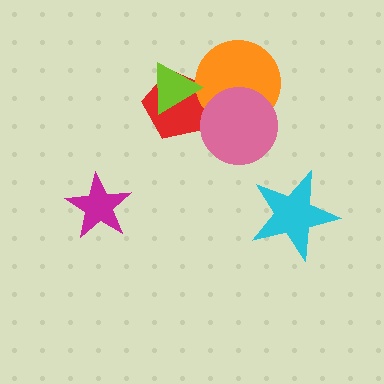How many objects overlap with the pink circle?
3 objects overlap with the pink circle.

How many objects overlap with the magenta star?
0 objects overlap with the magenta star.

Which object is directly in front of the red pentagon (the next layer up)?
The orange circle is directly in front of the red pentagon.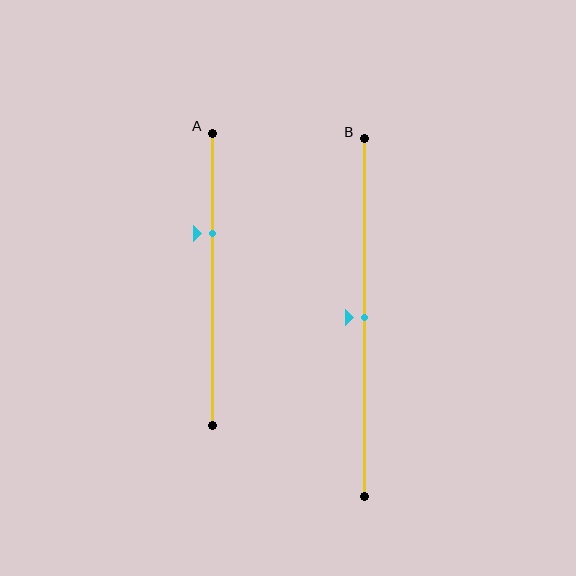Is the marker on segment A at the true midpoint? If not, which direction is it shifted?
No, the marker on segment A is shifted upward by about 16% of the segment length.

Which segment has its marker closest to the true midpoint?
Segment B has its marker closest to the true midpoint.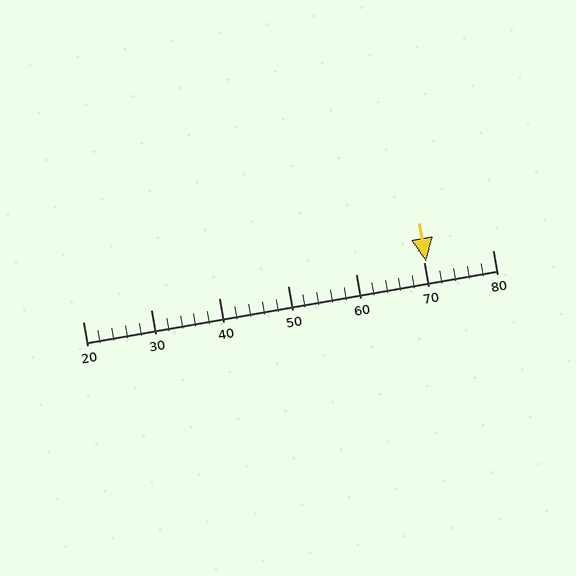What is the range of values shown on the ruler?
The ruler shows values from 20 to 80.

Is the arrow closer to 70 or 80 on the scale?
The arrow is closer to 70.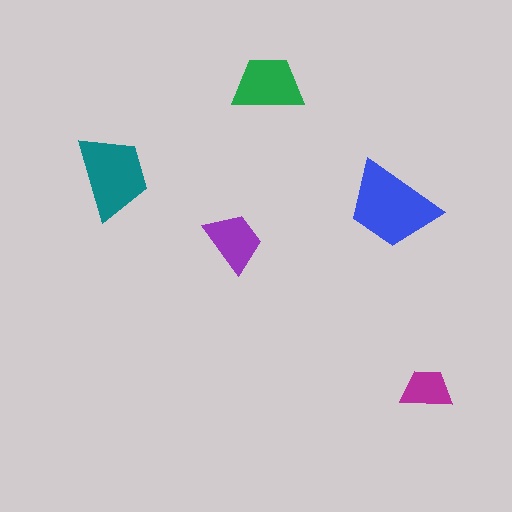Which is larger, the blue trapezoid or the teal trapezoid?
The blue one.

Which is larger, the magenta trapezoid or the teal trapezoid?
The teal one.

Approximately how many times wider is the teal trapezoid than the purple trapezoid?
About 1.5 times wider.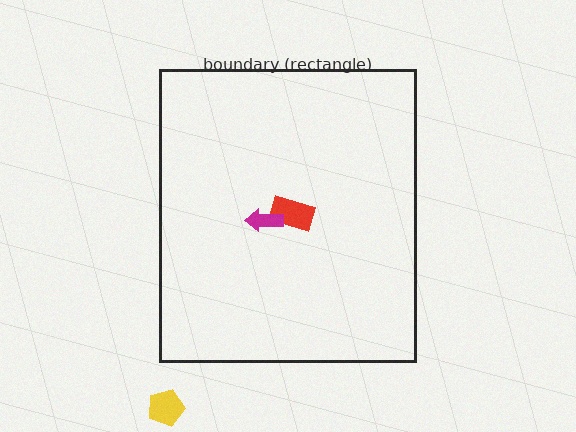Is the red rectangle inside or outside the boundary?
Inside.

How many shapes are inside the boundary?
2 inside, 1 outside.